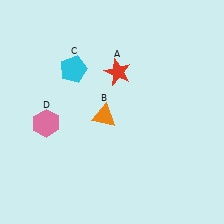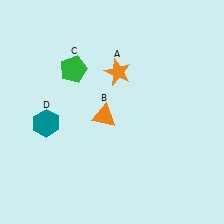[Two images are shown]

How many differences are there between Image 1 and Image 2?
There are 3 differences between the two images.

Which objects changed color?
A changed from red to orange. C changed from cyan to green. D changed from pink to teal.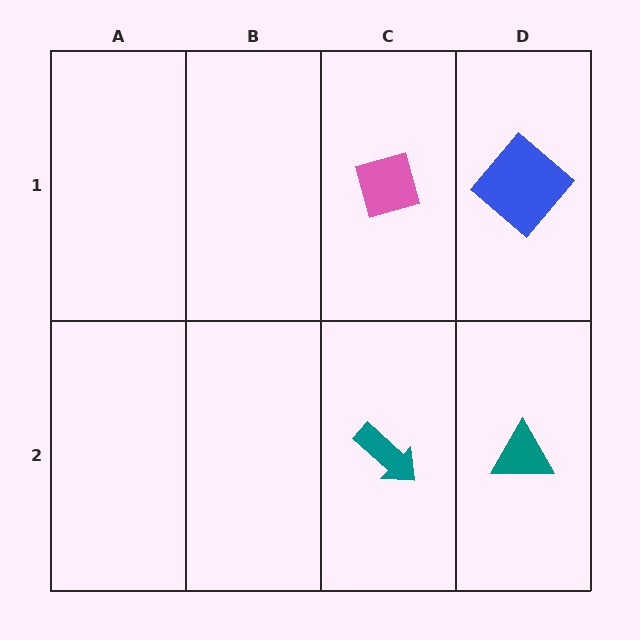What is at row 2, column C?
A teal arrow.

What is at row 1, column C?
A pink diamond.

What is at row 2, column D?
A teal triangle.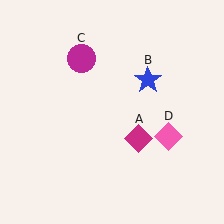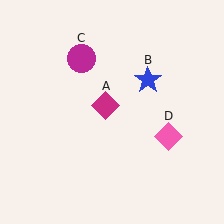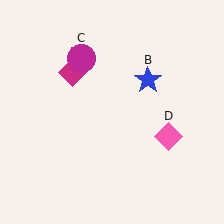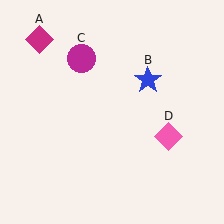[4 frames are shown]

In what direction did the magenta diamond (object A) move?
The magenta diamond (object A) moved up and to the left.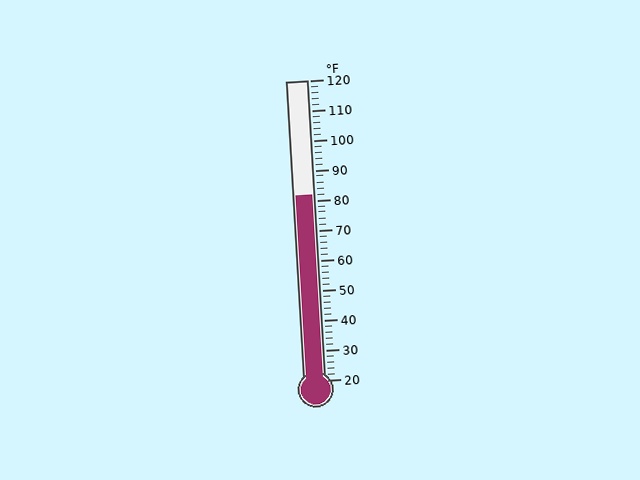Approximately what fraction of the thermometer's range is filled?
The thermometer is filled to approximately 60% of its range.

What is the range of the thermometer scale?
The thermometer scale ranges from 20°F to 120°F.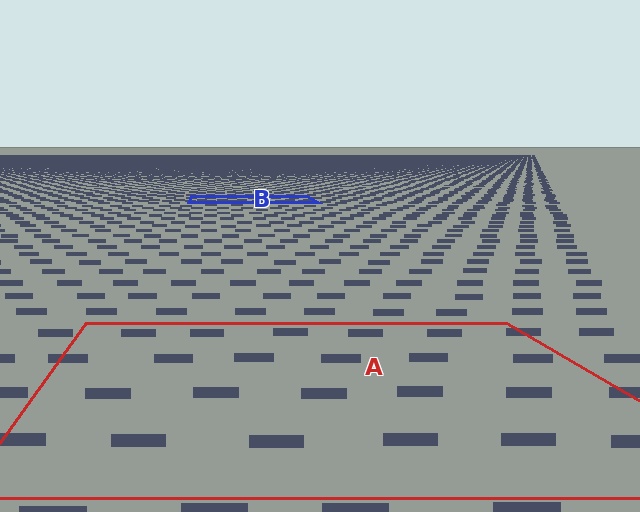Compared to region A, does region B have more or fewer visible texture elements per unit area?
Region B has more texture elements per unit area — they are packed more densely because it is farther away.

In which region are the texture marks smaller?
The texture marks are smaller in region B, because it is farther away.